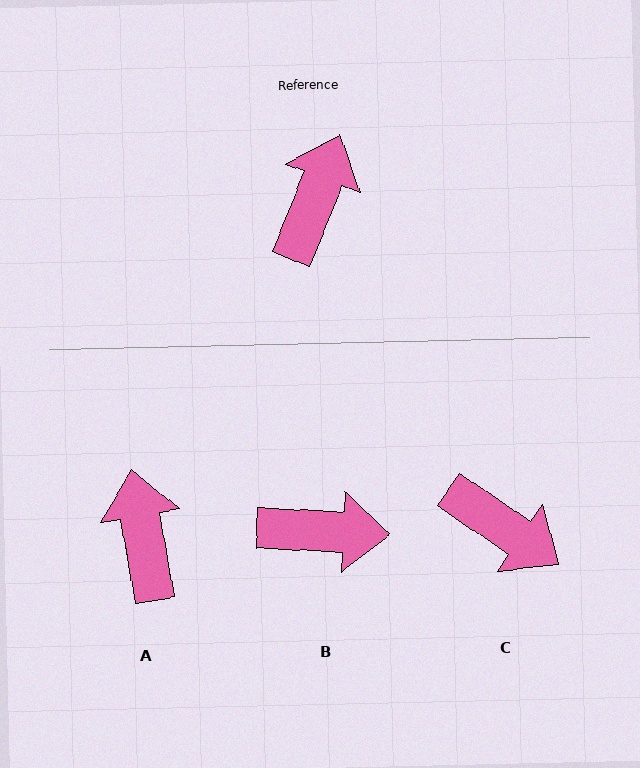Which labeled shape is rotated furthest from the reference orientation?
C, about 102 degrees away.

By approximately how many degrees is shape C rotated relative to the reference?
Approximately 102 degrees clockwise.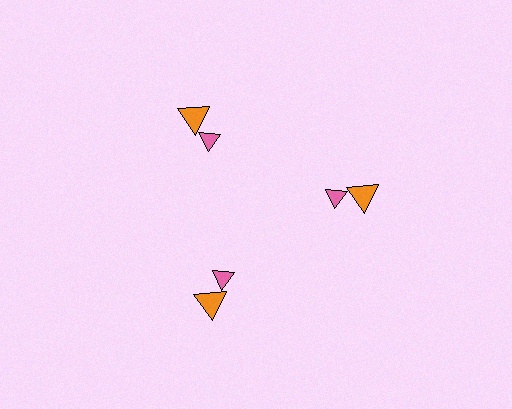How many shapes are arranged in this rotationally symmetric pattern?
There are 6 shapes, arranged in 3 groups of 2.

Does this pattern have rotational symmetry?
Yes, this pattern has 3-fold rotational symmetry. It looks the same after rotating 120 degrees around the center.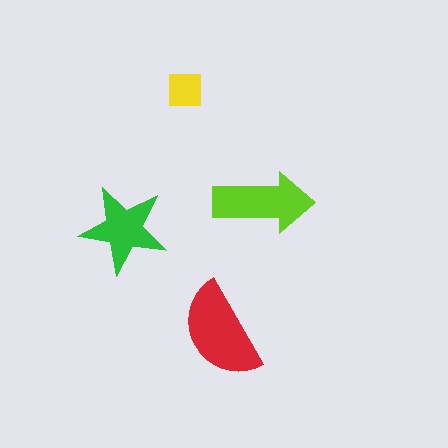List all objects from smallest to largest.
The yellow square, the green star, the lime arrow, the red semicircle.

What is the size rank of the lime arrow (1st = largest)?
2nd.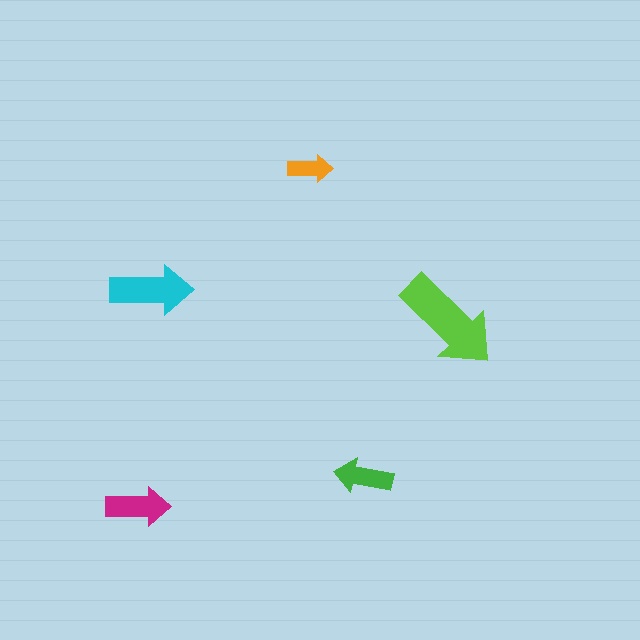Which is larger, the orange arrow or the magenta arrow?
The magenta one.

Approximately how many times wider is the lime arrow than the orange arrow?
About 2.5 times wider.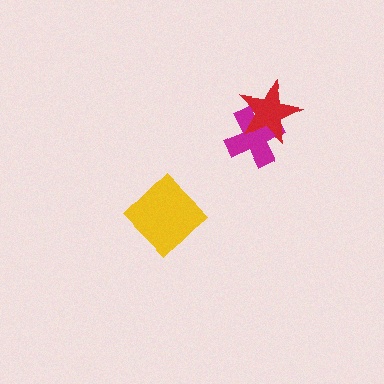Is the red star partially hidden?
No, no other shape covers it.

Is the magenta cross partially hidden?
Yes, it is partially covered by another shape.